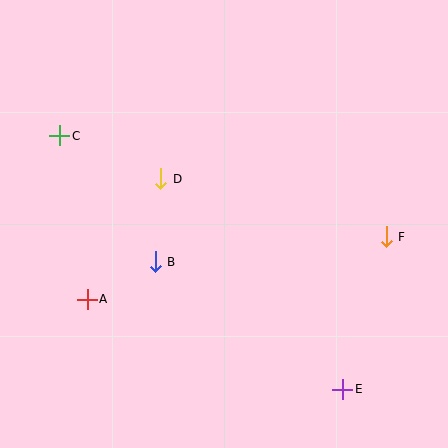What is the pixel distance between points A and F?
The distance between A and F is 305 pixels.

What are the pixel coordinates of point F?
Point F is at (386, 237).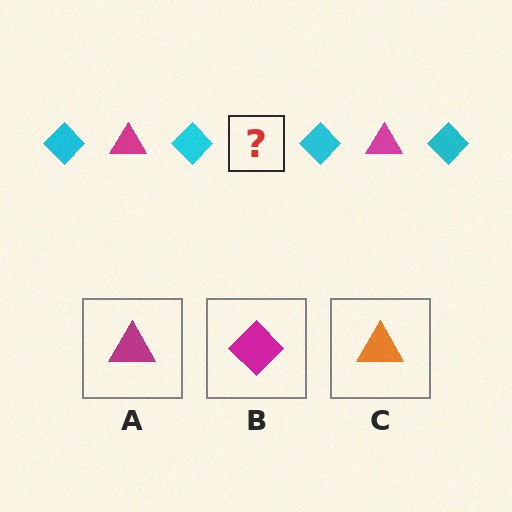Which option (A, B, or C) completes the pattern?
A.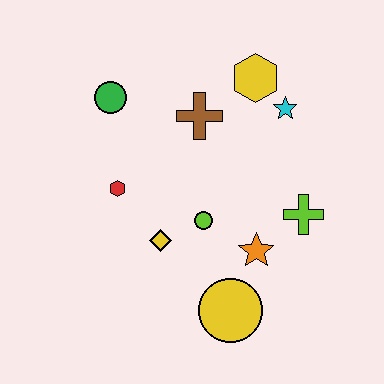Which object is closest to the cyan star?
The yellow hexagon is closest to the cyan star.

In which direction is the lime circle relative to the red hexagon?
The lime circle is to the right of the red hexagon.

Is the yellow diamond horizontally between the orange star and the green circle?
Yes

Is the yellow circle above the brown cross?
No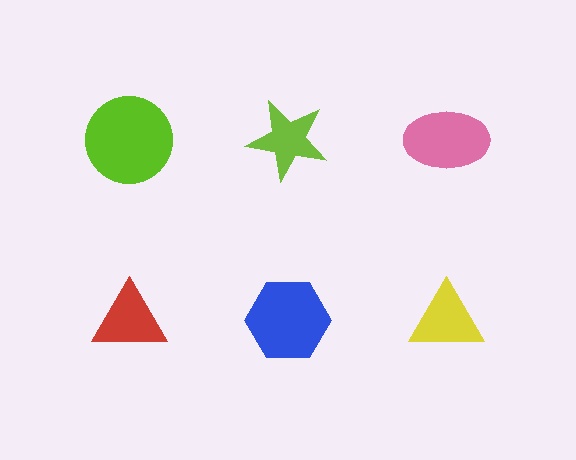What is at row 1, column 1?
A lime circle.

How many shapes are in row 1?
3 shapes.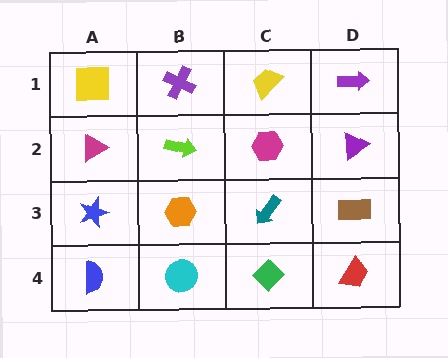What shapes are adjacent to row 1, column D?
A purple triangle (row 2, column D), a yellow trapezoid (row 1, column C).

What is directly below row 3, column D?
A red trapezoid.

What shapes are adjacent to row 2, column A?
A yellow square (row 1, column A), a blue star (row 3, column A), a lime arrow (row 2, column B).